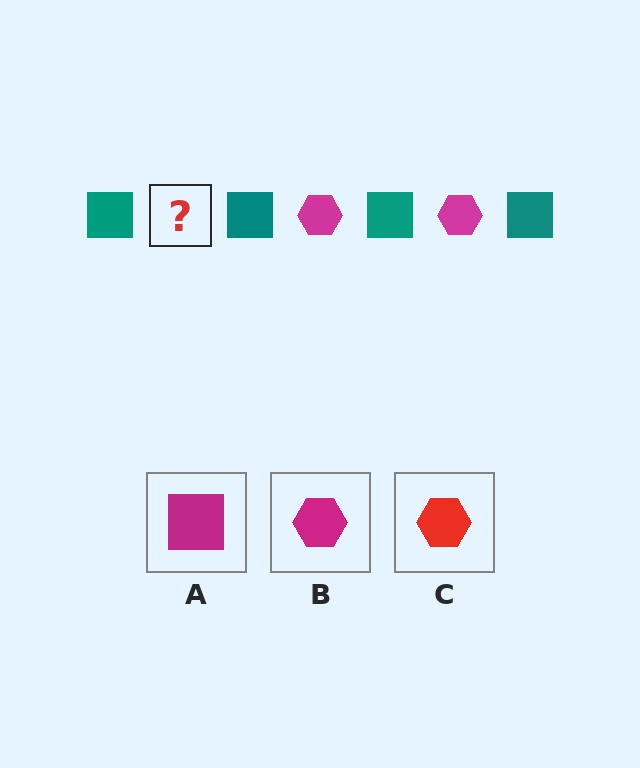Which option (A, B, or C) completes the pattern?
B.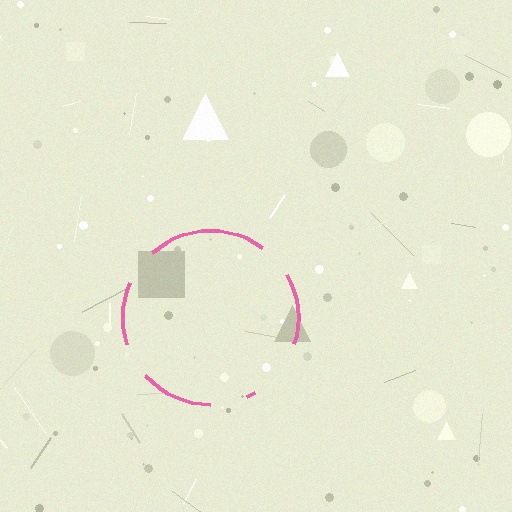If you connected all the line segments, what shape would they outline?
They would outline a circle.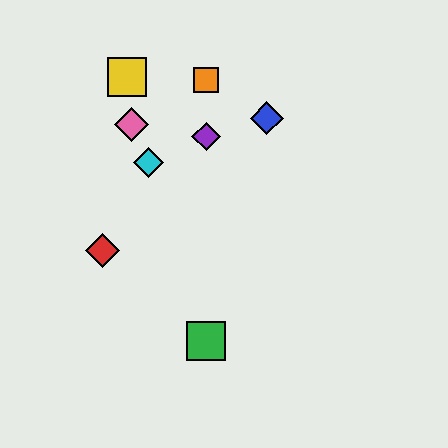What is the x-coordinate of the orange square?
The orange square is at x≈206.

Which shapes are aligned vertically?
The green square, the purple diamond, the orange square are aligned vertically.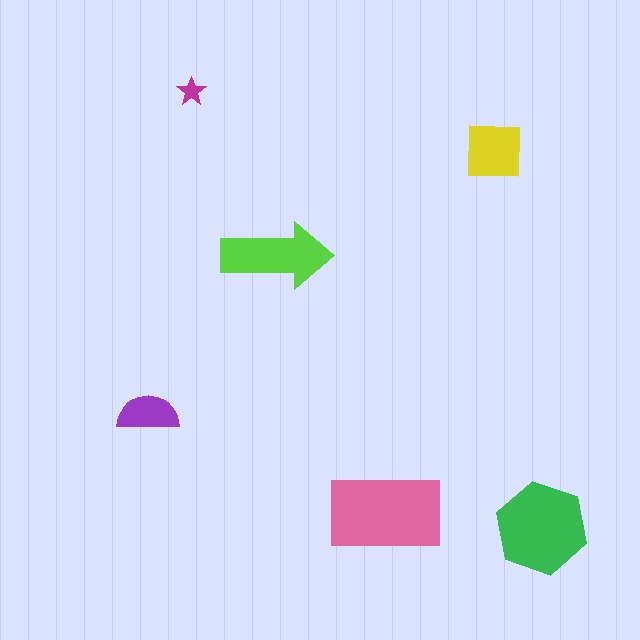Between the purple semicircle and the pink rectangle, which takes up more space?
The pink rectangle.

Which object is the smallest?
The magenta star.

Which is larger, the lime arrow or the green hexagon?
The green hexagon.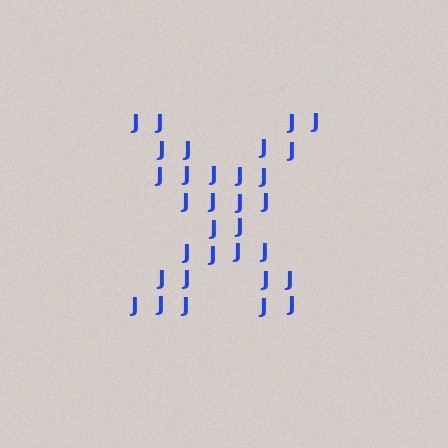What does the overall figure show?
The overall figure shows the letter X.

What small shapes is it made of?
It is made of small letter J's.